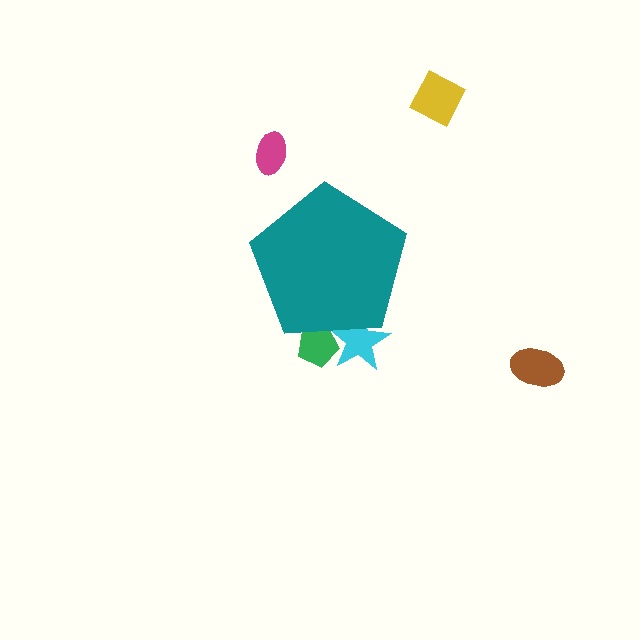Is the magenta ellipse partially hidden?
No, the magenta ellipse is fully visible.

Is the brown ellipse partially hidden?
No, the brown ellipse is fully visible.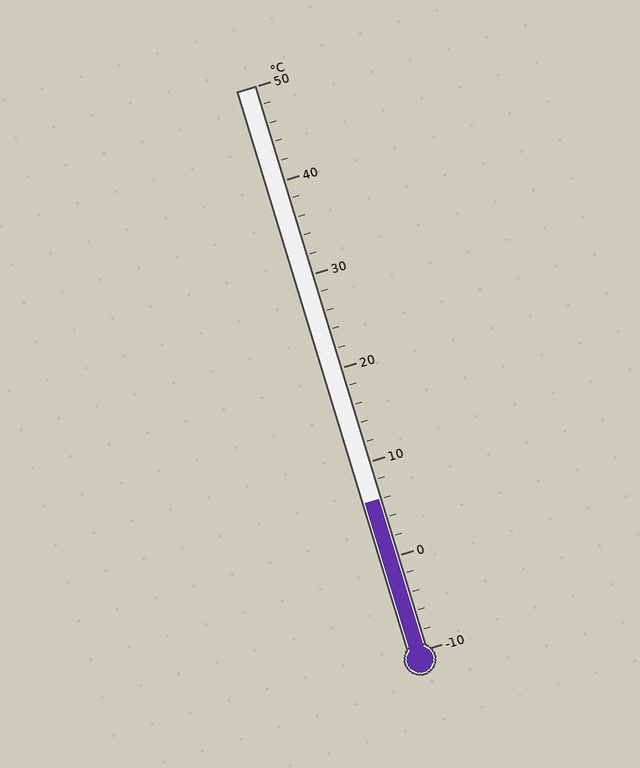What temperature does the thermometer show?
The thermometer shows approximately 6°C.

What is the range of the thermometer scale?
The thermometer scale ranges from -10°C to 50°C.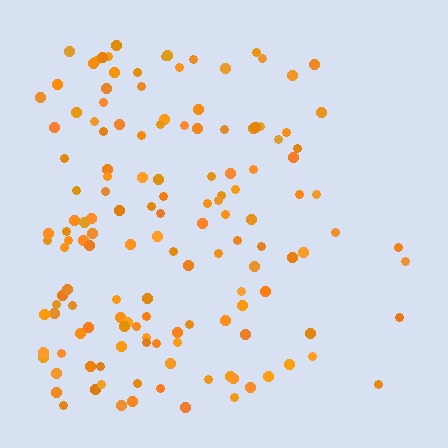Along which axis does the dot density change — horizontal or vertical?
Horizontal.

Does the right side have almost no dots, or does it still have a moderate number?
Still a moderate number, just noticeably fewer than the left.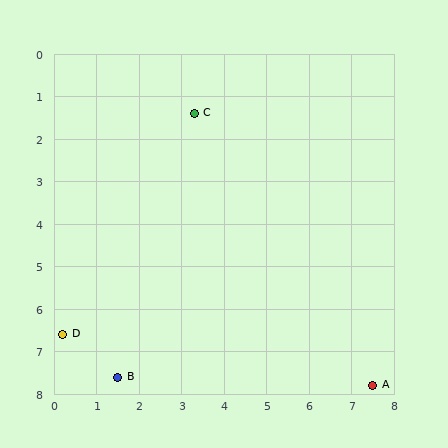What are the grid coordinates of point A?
Point A is at approximately (7.5, 7.8).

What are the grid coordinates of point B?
Point B is at approximately (1.5, 7.6).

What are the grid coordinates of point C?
Point C is at approximately (3.3, 1.4).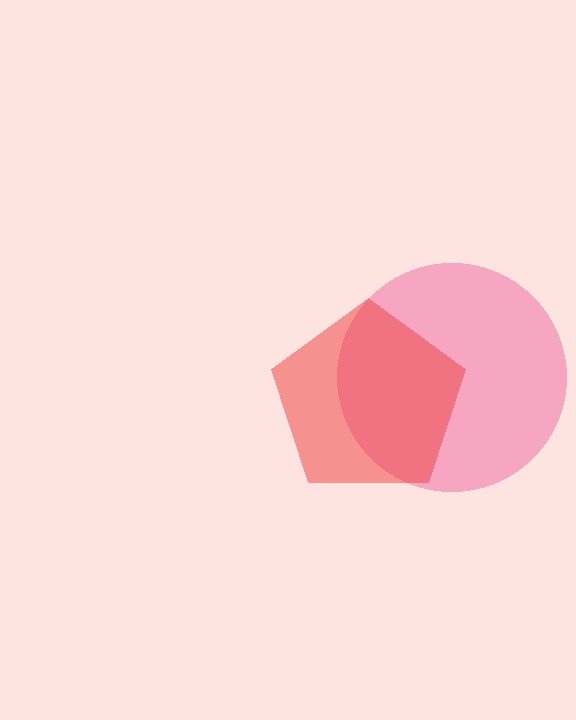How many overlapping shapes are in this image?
There are 2 overlapping shapes in the image.